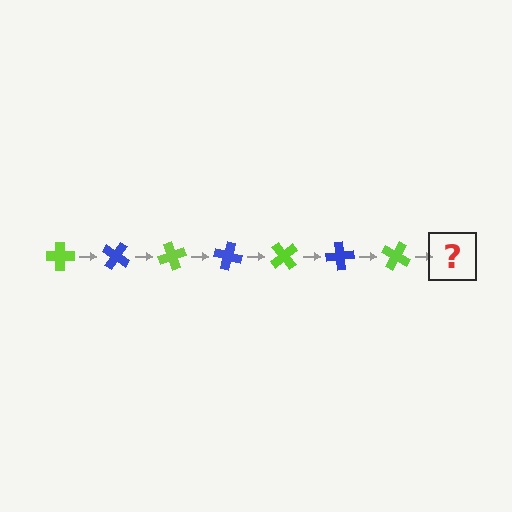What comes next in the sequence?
The next element should be a blue cross, rotated 245 degrees from the start.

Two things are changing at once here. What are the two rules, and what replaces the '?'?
The two rules are that it rotates 35 degrees each step and the color cycles through lime and blue. The '?' should be a blue cross, rotated 245 degrees from the start.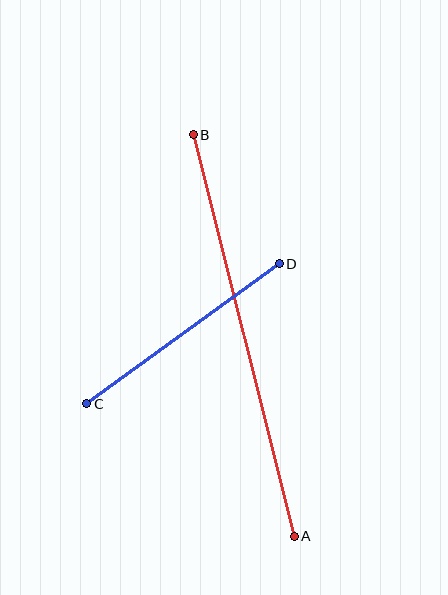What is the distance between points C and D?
The distance is approximately 238 pixels.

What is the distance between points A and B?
The distance is approximately 414 pixels.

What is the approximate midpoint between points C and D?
The midpoint is at approximately (183, 334) pixels.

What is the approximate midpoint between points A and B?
The midpoint is at approximately (244, 336) pixels.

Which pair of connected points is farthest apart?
Points A and B are farthest apart.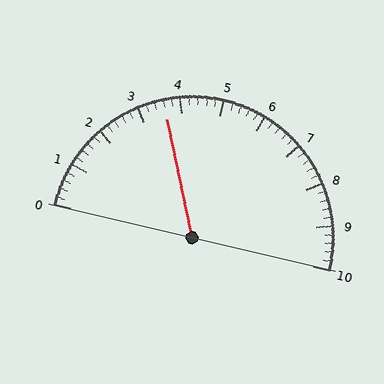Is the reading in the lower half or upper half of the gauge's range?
The reading is in the lower half of the range (0 to 10).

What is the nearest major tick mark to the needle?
The nearest major tick mark is 4.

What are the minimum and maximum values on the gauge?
The gauge ranges from 0 to 10.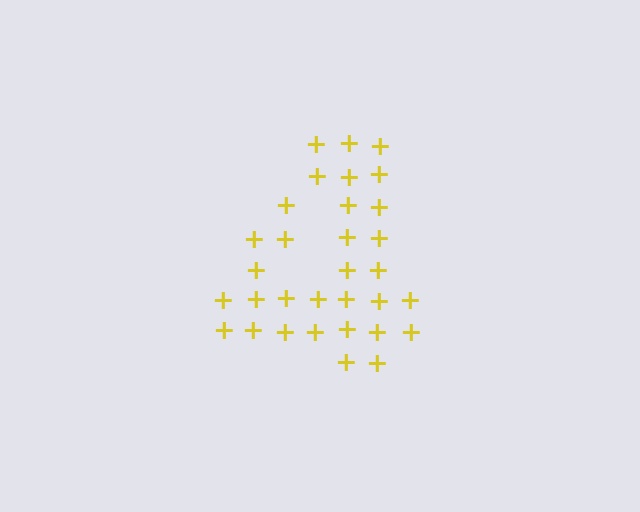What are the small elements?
The small elements are plus signs.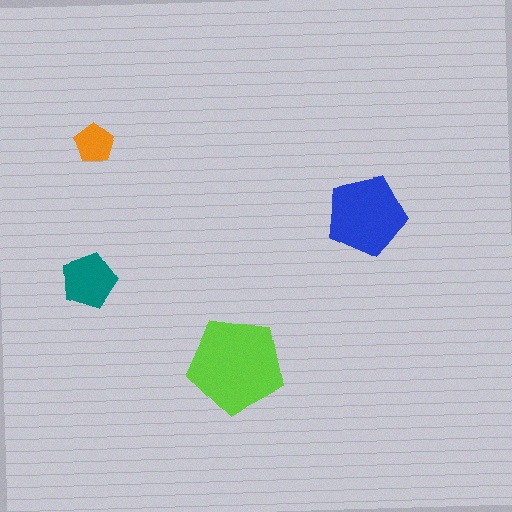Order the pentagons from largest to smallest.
the lime one, the blue one, the teal one, the orange one.